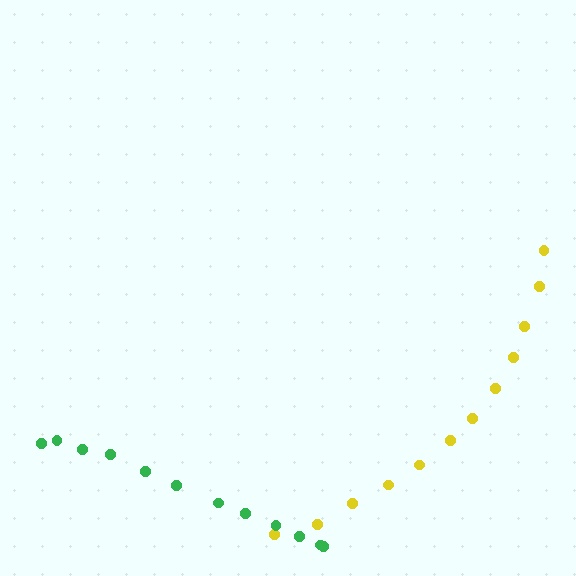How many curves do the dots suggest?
There are 2 distinct paths.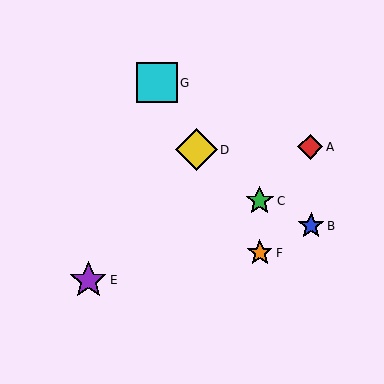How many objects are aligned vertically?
2 objects (C, F) are aligned vertically.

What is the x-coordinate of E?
Object E is at x≈88.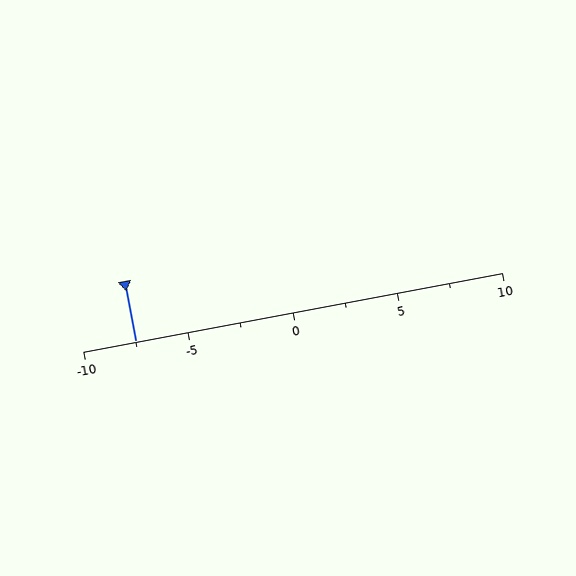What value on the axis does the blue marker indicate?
The marker indicates approximately -7.5.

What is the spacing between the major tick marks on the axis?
The major ticks are spaced 5 apart.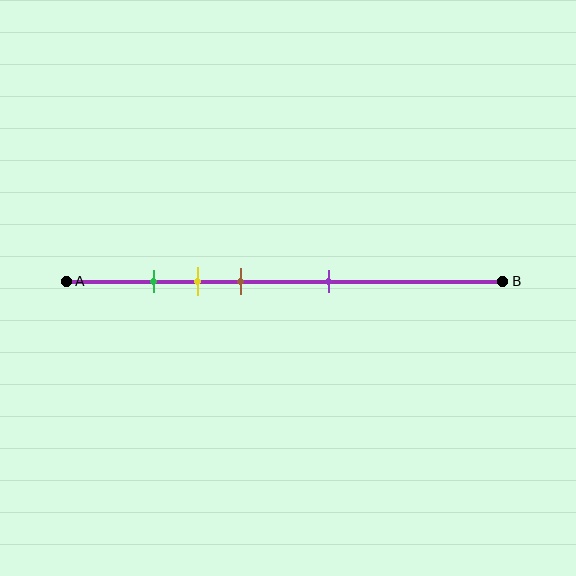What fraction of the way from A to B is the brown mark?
The brown mark is approximately 40% (0.4) of the way from A to B.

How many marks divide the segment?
There are 4 marks dividing the segment.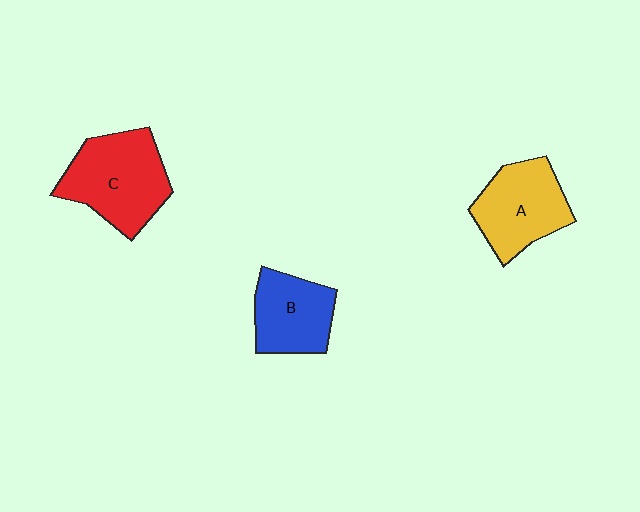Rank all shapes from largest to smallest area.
From largest to smallest: C (red), A (yellow), B (blue).